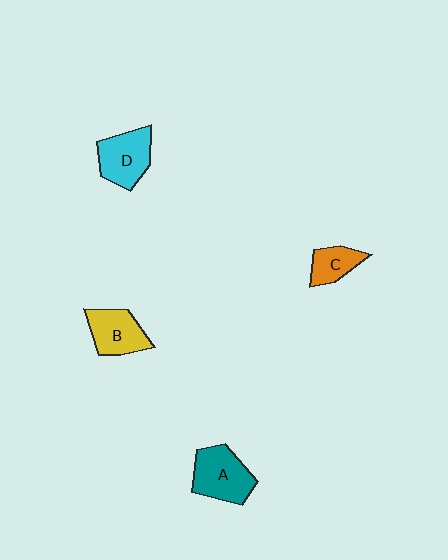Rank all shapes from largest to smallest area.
From largest to smallest: A (teal), D (cyan), B (yellow), C (orange).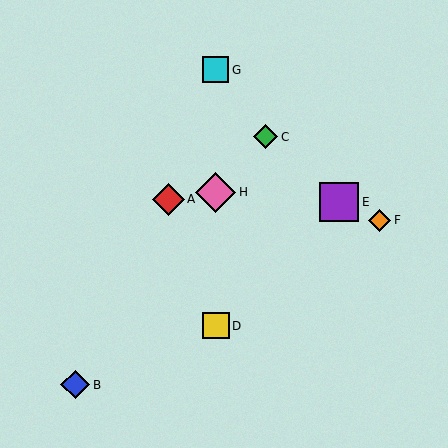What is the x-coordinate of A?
Object A is at x≈168.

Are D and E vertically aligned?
No, D is at x≈216 and E is at x≈339.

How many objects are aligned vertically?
3 objects (D, G, H) are aligned vertically.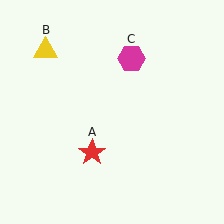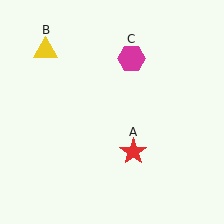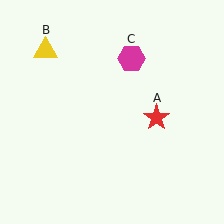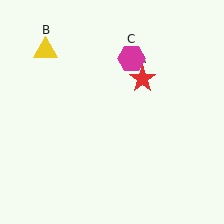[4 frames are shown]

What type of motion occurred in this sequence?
The red star (object A) rotated counterclockwise around the center of the scene.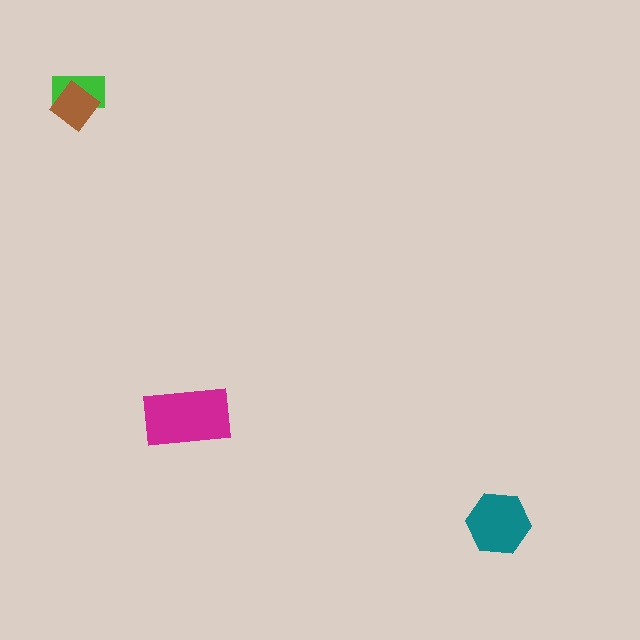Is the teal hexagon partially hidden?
No, no other shape covers it.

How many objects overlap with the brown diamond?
1 object overlaps with the brown diamond.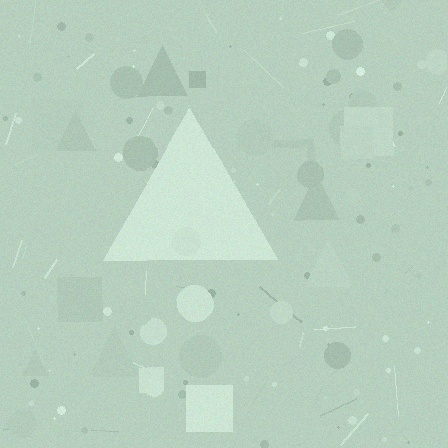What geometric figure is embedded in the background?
A triangle is embedded in the background.